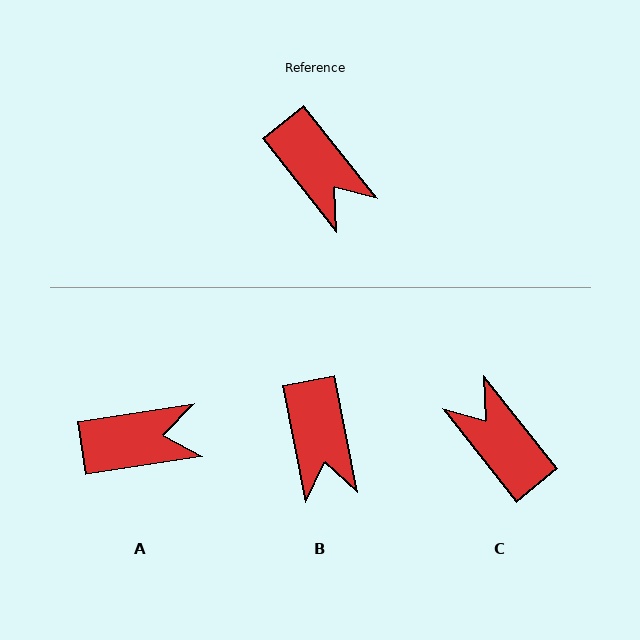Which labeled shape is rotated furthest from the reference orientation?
C, about 180 degrees away.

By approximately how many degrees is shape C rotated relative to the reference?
Approximately 180 degrees counter-clockwise.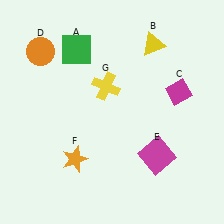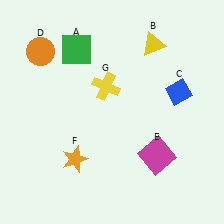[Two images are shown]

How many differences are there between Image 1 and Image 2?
There is 1 difference between the two images.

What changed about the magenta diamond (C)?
In Image 1, C is magenta. In Image 2, it changed to blue.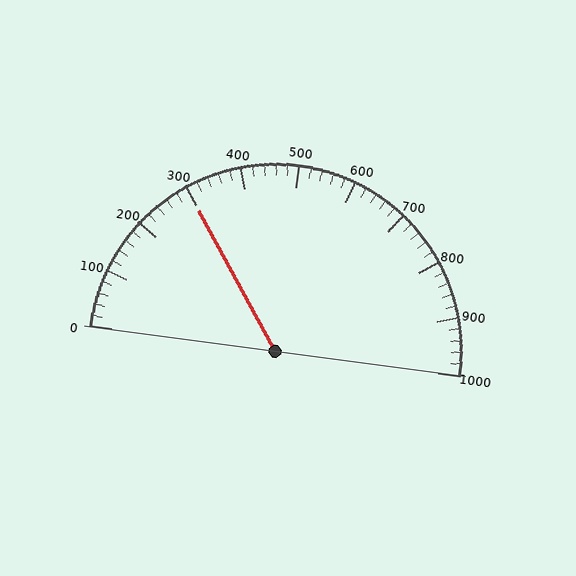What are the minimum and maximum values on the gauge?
The gauge ranges from 0 to 1000.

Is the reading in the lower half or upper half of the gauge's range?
The reading is in the lower half of the range (0 to 1000).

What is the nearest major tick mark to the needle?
The nearest major tick mark is 300.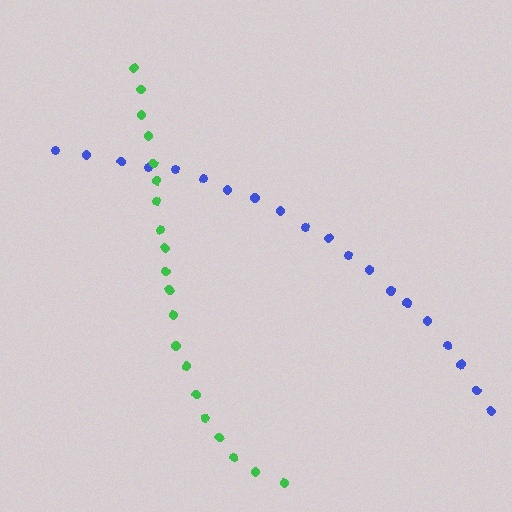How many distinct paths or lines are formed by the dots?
There are 2 distinct paths.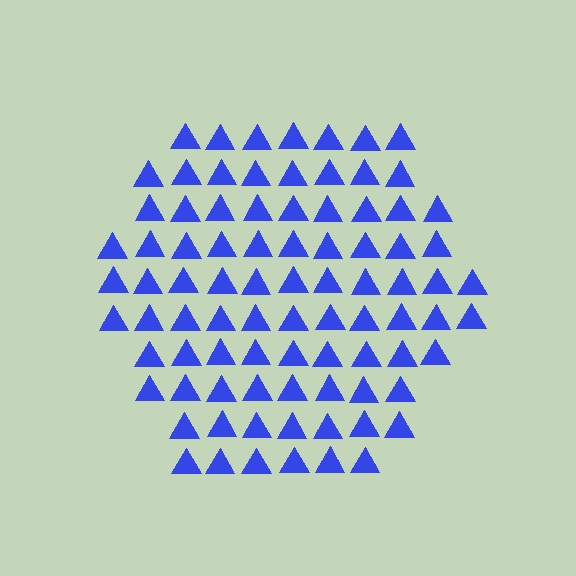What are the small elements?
The small elements are triangles.